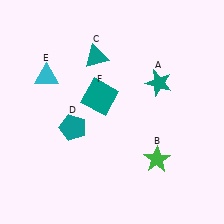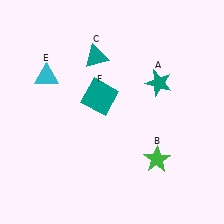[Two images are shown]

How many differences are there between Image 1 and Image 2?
There is 1 difference between the two images.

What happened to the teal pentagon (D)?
The teal pentagon (D) was removed in Image 2. It was in the bottom-left area of Image 1.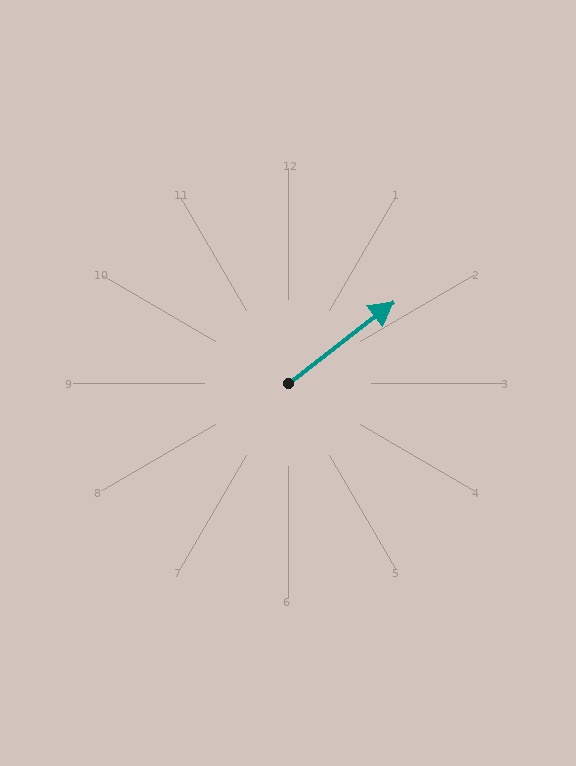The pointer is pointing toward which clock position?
Roughly 2 o'clock.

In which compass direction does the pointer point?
Northeast.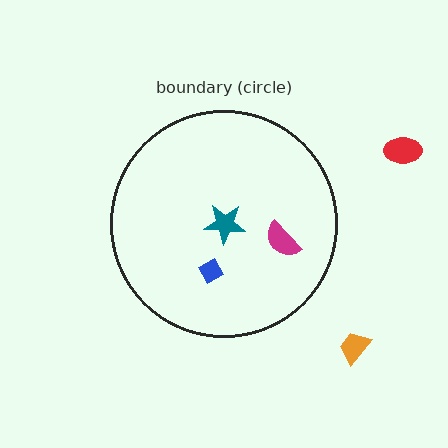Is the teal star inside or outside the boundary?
Inside.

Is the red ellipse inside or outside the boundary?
Outside.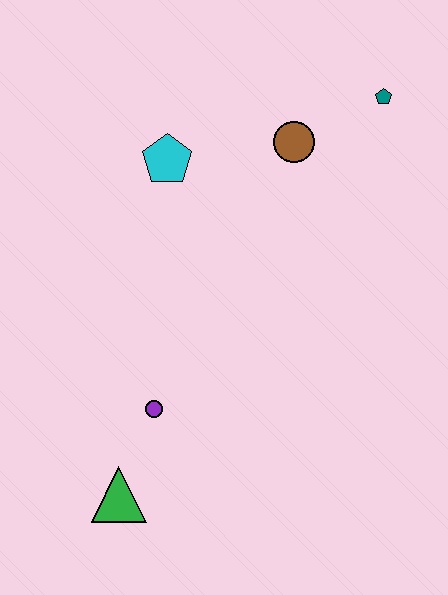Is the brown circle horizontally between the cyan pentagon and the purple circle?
No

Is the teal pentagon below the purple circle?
No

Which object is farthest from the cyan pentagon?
The green triangle is farthest from the cyan pentagon.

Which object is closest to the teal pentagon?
The brown circle is closest to the teal pentagon.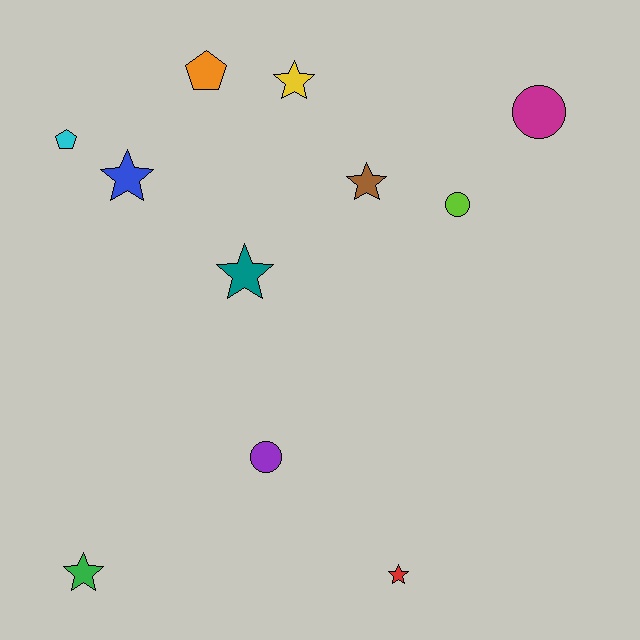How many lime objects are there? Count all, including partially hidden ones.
There is 1 lime object.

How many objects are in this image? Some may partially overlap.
There are 11 objects.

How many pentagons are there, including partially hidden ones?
There are 2 pentagons.